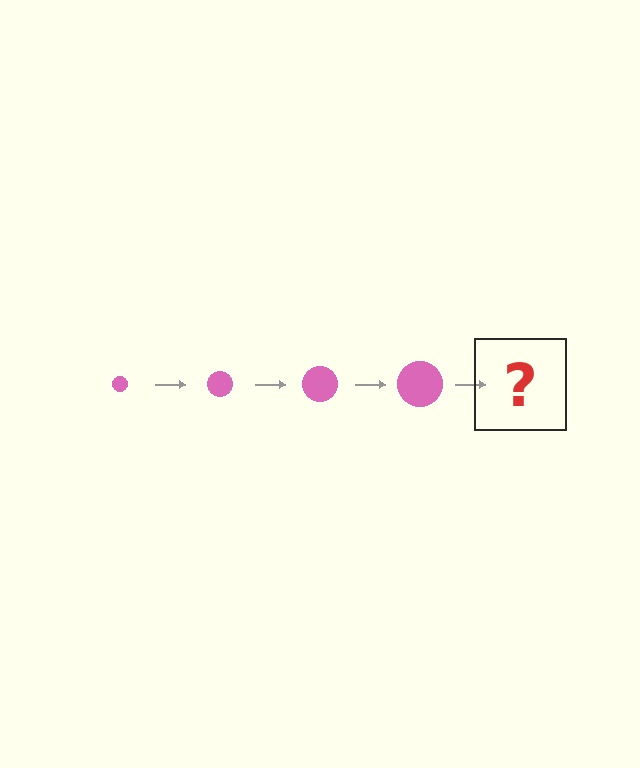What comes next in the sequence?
The next element should be a pink circle, larger than the previous one.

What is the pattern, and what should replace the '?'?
The pattern is that the circle gets progressively larger each step. The '?' should be a pink circle, larger than the previous one.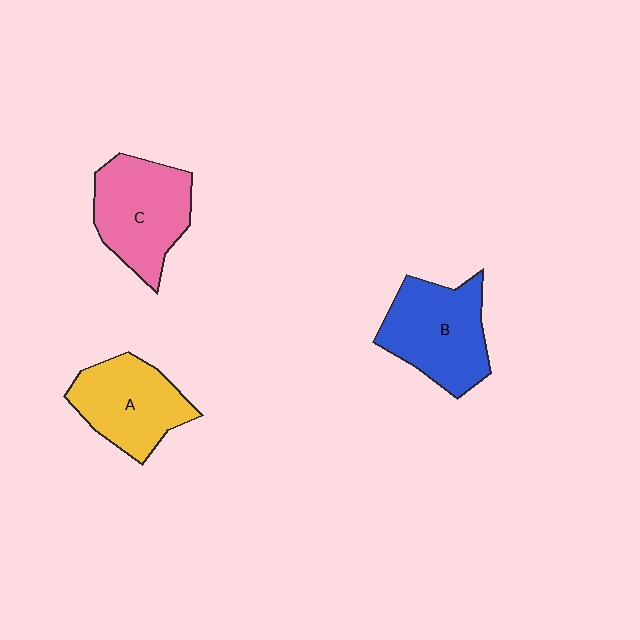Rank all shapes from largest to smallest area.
From largest to smallest: B (blue), C (pink), A (yellow).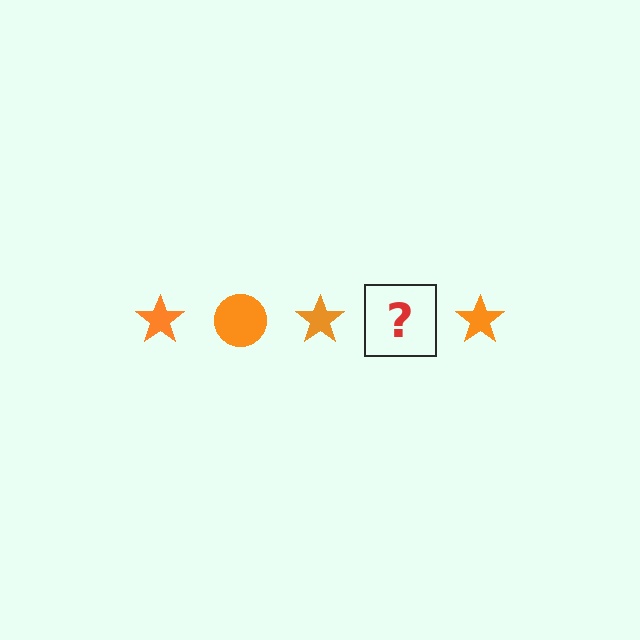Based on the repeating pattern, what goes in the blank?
The blank should be an orange circle.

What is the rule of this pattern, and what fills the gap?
The rule is that the pattern cycles through star, circle shapes in orange. The gap should be filled with an orange circle.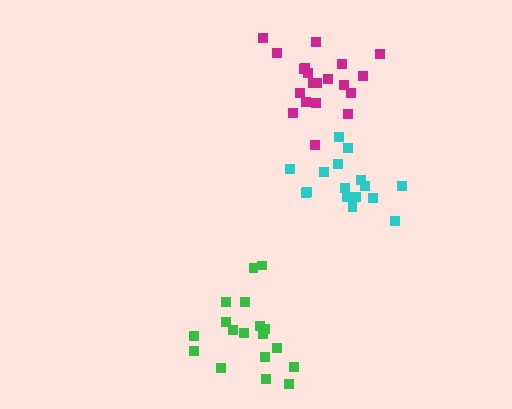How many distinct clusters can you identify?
There are 3 distinct clusters.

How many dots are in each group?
Group 1: 16 dots, Group 2: 19 dots, Group 3: 20 dots (55 total).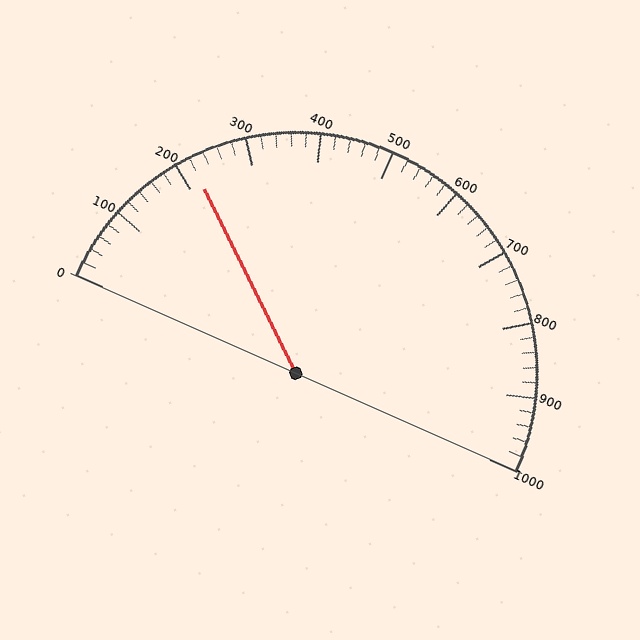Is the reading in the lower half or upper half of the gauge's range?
The reading is in the lower half of the range (0 to 1000).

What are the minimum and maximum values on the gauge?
The gauge ranges from 0 to 1000.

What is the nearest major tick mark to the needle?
The nearest major tick mark is 200.